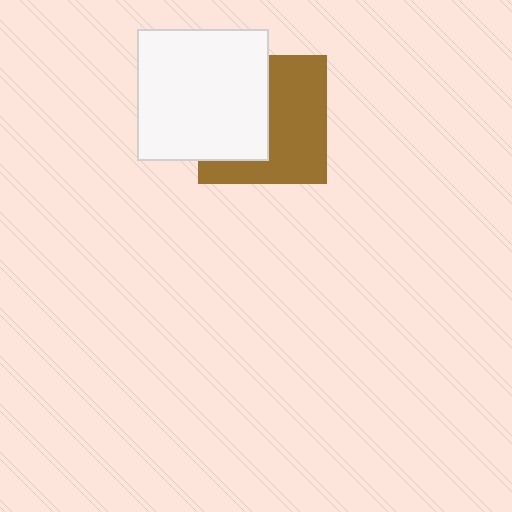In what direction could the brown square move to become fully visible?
The brown square could move right. That would shift it out from behind the white square entirely.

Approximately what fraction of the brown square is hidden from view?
Roughly 46% of the brown square is hidden behind the white square.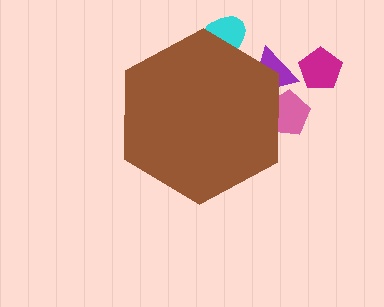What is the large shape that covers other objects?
A brown hexagon.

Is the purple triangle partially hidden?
Yes, the purple triangle is partially hidden behind the brown hexagon.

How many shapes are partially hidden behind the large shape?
3 shapes are partially hidden.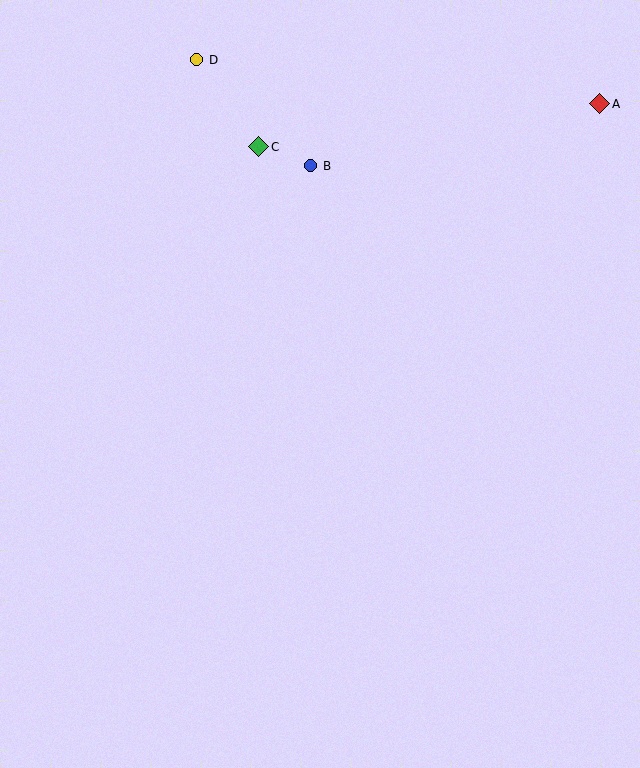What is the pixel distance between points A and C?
The distance between A and C is 344 pixels.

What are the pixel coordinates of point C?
Point C is at (259, 147).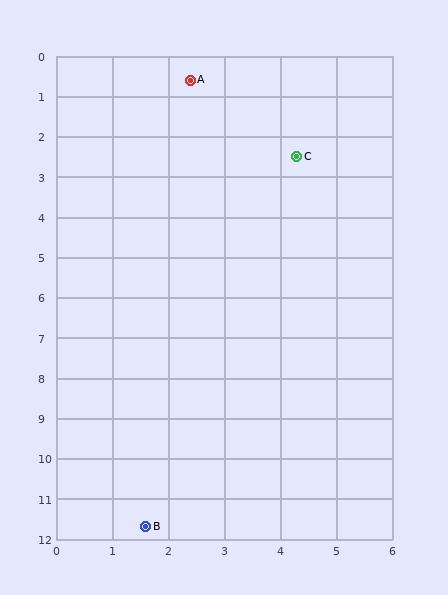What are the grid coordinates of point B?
Point B is at approximately (1.6, 11.7).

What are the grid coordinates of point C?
Point C is at approximately (4.3, 2.5).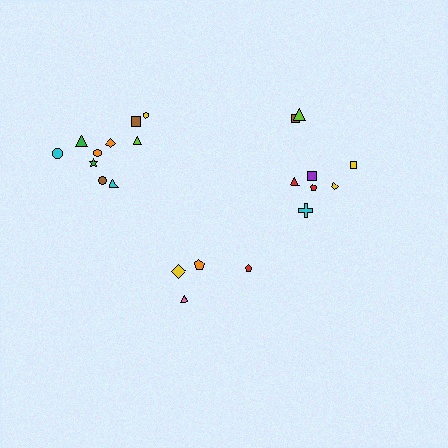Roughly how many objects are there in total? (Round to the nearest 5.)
Roughly 20 objects in total.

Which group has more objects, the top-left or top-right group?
The top-left group.